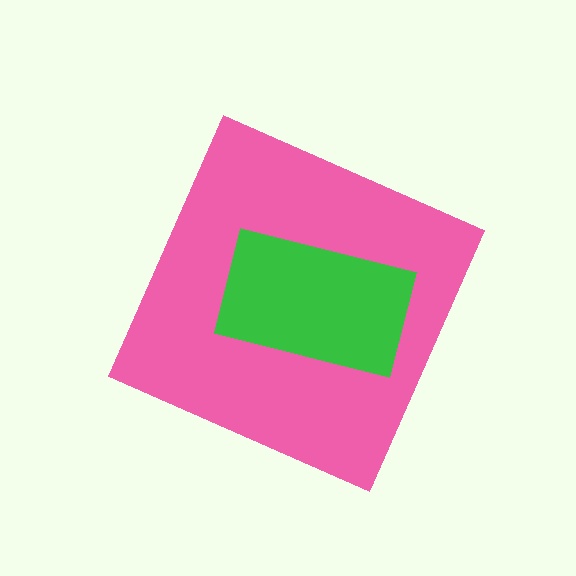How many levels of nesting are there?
2.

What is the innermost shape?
The green rectangle.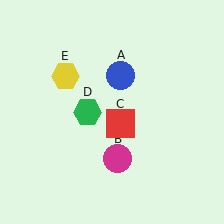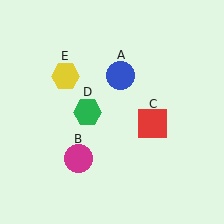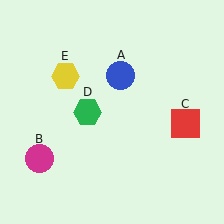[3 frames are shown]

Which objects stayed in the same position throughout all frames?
Blue circle (object A) and green hexagon (object D) and yellow hexagon (object E) remained stationary.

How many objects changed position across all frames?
2 objects changed position: magenta circle (object B), red square (object C).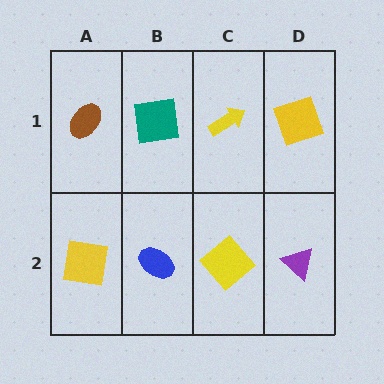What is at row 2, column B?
A blue ellipse.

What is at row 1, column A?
A brown ellipse.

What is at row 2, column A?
A yellow square.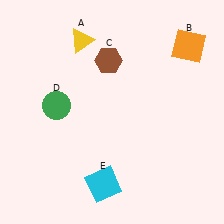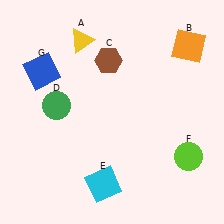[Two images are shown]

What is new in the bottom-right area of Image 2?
A lime circle (F) was added in the bottom-right area of Image 2.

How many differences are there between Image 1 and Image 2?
There are 2 differences between the two images.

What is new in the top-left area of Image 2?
A blue square (G) was added in the top-left area of Image 2.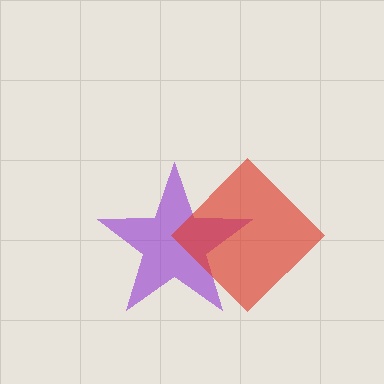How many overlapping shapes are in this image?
There are 2 overlapping shapes in the image.